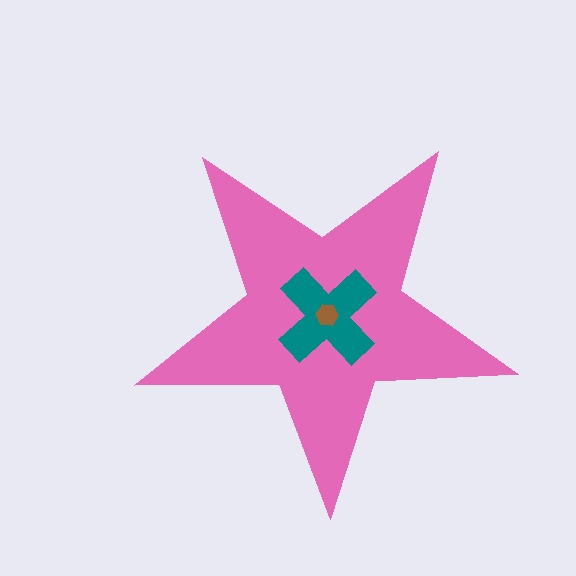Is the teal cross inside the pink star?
Yes.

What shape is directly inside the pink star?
The teal cross.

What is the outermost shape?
The pink star.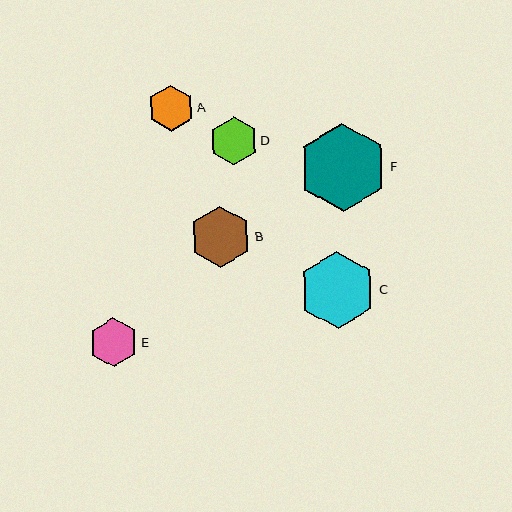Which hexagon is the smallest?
Hexagon A is the smallest with a size of approximately 46 pixels.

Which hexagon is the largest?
Hexagon F is the largest with a size of approximately 88 pixels.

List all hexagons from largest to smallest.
From largest to smallest: F, C, B, E, D, A.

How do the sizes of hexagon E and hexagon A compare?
Hexagon E and hexagon A are approximately the same size.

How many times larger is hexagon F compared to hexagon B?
Hexagon F is approximately 1.4 times the size of hexagon B.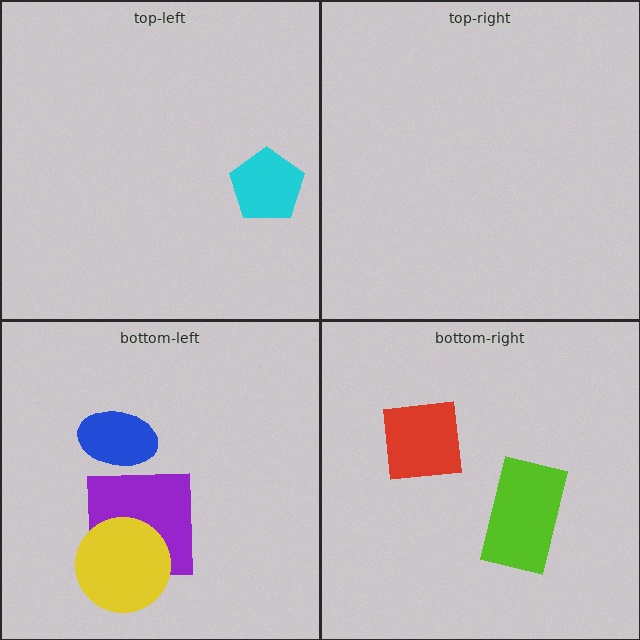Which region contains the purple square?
The bottom-left region.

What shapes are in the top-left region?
The cyan pentagon.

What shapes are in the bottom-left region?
The purple square, the yellow circle, the blue ellipse.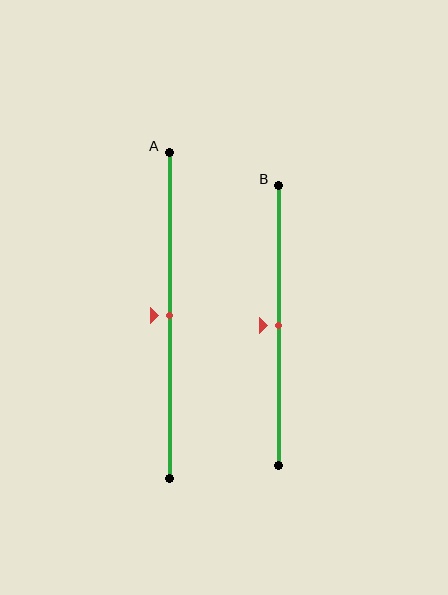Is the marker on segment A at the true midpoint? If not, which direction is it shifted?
Yes, the marker on segment A is at the true midpoint.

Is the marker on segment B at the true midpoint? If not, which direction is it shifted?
Yes, the marker on segment B is at the true midpoint.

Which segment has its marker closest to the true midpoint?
Segment A has its marker closest to the true midpoint.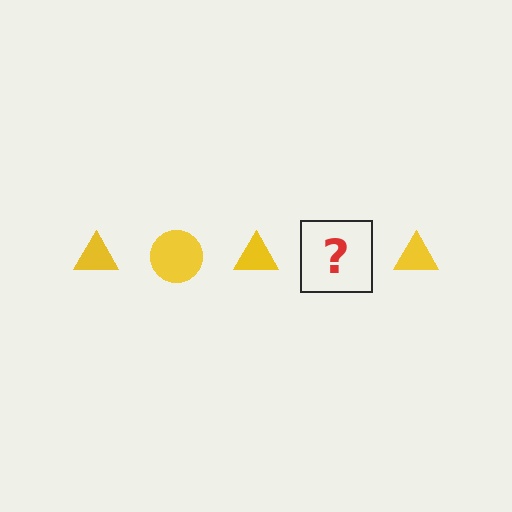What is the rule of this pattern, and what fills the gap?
The rule is that the pattern cycles through triangle, circle shapes in yellow. The gap should be filled with a yellow circle.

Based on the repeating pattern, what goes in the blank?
The blank should be a yellow circle.